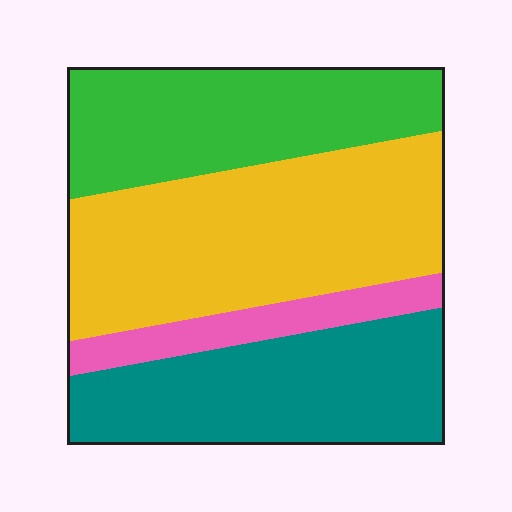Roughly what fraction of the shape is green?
Green covers 26% of the shape.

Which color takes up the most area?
Yellow, at roughly 40%.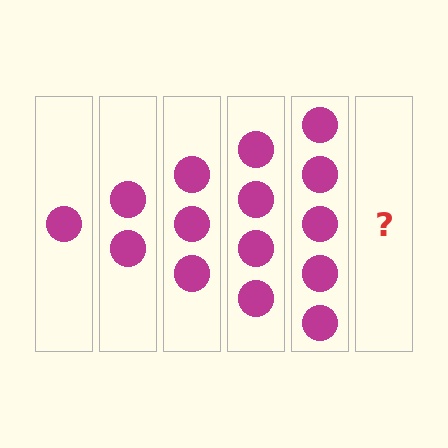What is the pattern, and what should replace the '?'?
The pattern is that each step adds one more circle. The '?' should be 6 circles.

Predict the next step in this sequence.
The next step is 6 circles.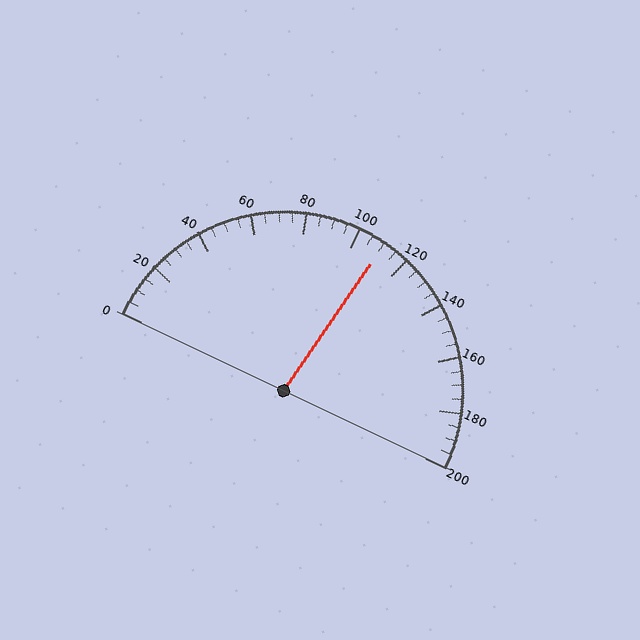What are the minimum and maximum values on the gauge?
The gauge ranges from 0 to 200.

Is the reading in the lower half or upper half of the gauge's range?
The reading is in the upper half of the range (0 to 200).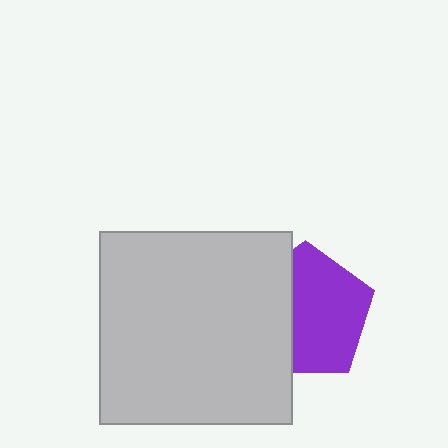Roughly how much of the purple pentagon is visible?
About half of it is visible (roughly 62%).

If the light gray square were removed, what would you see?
You would see the complete purple pentagon.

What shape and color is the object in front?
The object in front is a light gray square.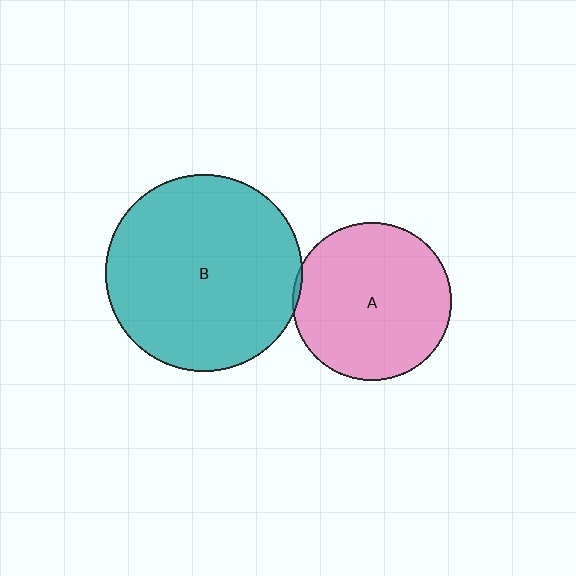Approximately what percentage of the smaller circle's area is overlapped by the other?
Approximately 5%.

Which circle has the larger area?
Circle B (teal).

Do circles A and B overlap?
Yes.